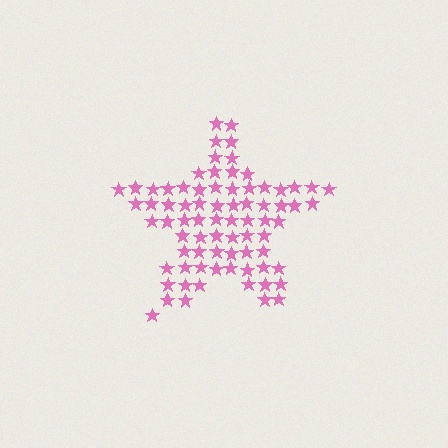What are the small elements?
The small elements are stars.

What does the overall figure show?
The overall figure shows a star.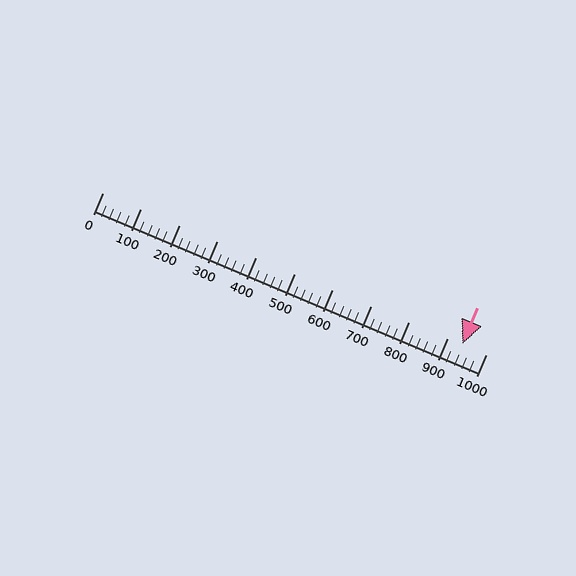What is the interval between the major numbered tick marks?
The major tick marks are spaced 100 units apart.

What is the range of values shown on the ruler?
The ruler shows values from 0 to 1000.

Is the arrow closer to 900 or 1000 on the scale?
The arrow is closer to 900.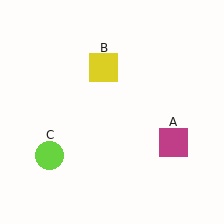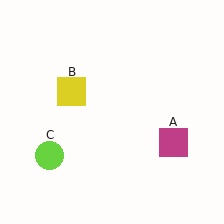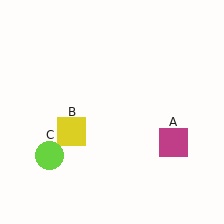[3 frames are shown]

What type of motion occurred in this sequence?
The yellow square (object B) rotated counterclockwise around the center of the scene.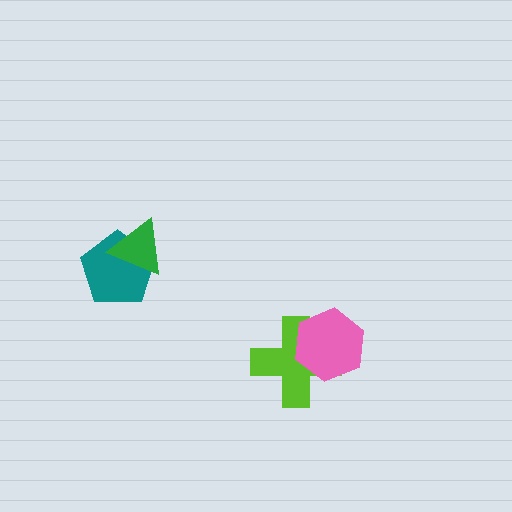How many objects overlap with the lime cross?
1 object overlaps with the lime cross.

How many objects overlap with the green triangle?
1 object overlaps with the green triangle.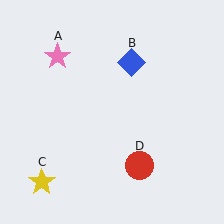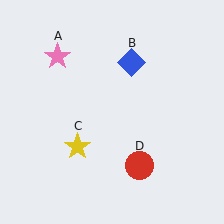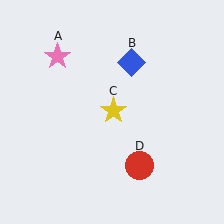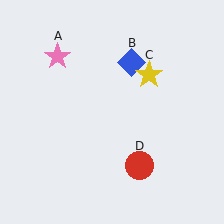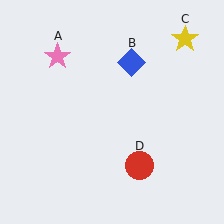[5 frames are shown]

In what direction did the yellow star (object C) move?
The yellow star (object C) moved up and to the right.